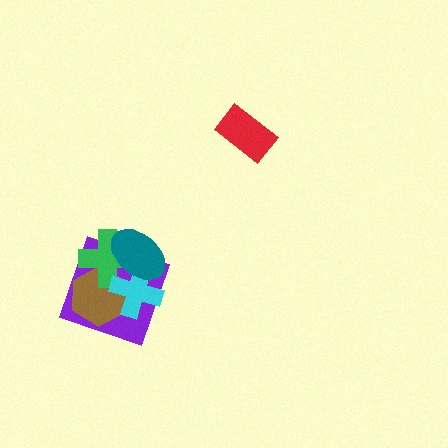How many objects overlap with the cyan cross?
4 objects overlap with the cyan cross.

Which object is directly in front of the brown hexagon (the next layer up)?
The green cross is directly in front of the brown hexagon.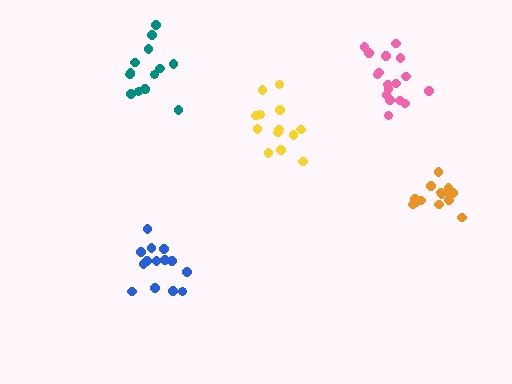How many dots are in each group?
Group 1: 14 dots, Group 2: 13 dots, Group 3: 16 dots, Group 4: 17 dots, Group 5: 14 dots (74 total).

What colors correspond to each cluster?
The clusters are colored: blue, yellow, orange, pink, teal.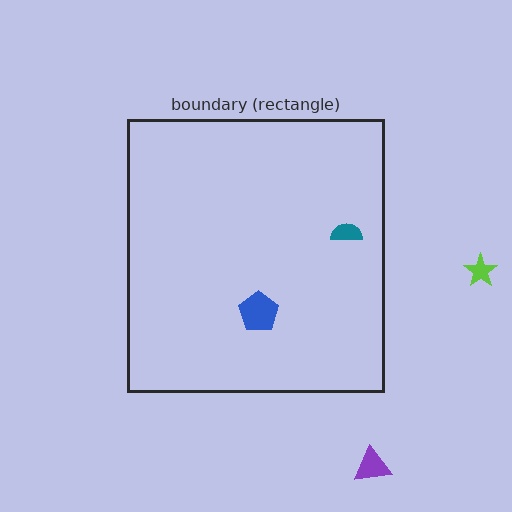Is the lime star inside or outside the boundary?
Outside.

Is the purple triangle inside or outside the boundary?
Outside.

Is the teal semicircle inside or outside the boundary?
Inside.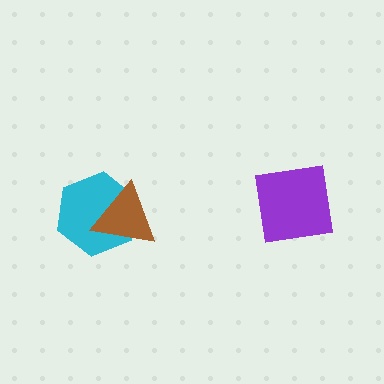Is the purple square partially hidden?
No, no other shape covers it.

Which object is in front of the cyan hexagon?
The brown triangle is in front of the cyan hexagon.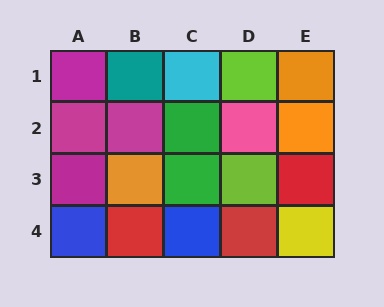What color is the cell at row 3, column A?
Magenta.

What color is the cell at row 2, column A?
Magenta.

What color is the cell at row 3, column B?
Orange.